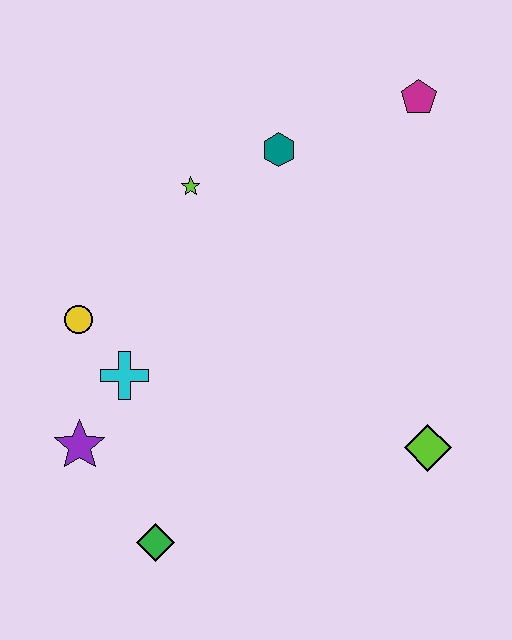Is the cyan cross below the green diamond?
No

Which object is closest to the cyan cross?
The yellow circle is closest to the cyan cross.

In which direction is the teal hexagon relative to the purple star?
The teal hexagon is above the purple star.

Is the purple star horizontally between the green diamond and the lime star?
No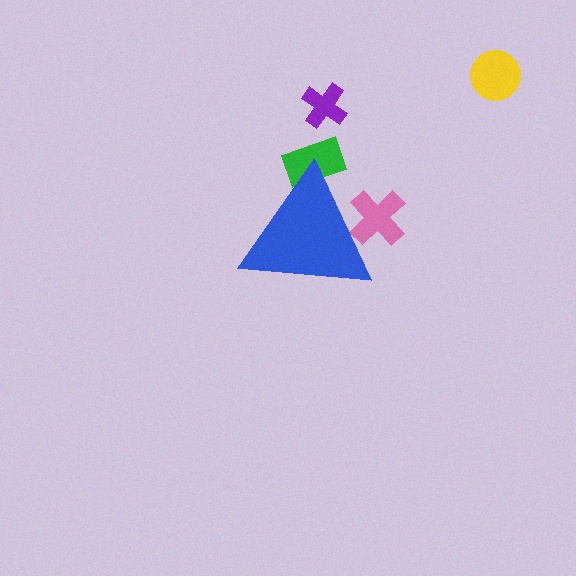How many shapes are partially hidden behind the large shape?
2 shapes are partially hidden.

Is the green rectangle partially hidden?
Yes, the green rectangle is partially hidden behind the blue triangle.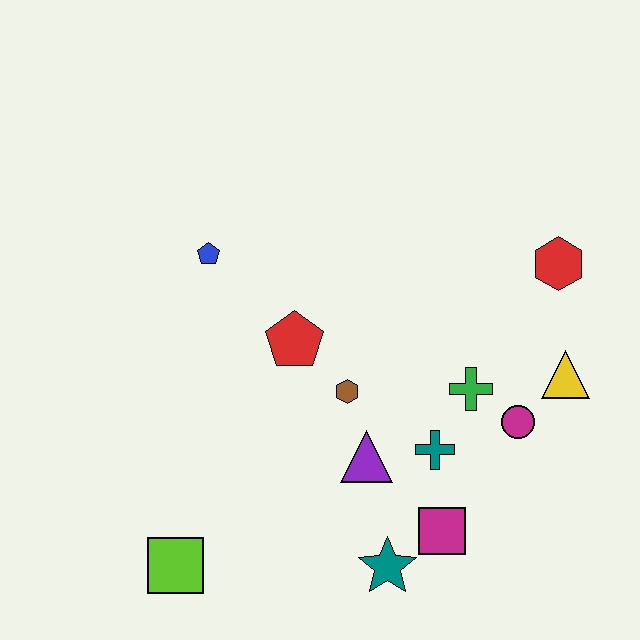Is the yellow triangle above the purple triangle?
Yes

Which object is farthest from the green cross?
The lime square is farthest from the green cross.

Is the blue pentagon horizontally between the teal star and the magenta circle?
No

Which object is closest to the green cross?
The magenta circle is closest to the green cross.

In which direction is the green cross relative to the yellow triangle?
The green cross is to the left of the yellow triangle.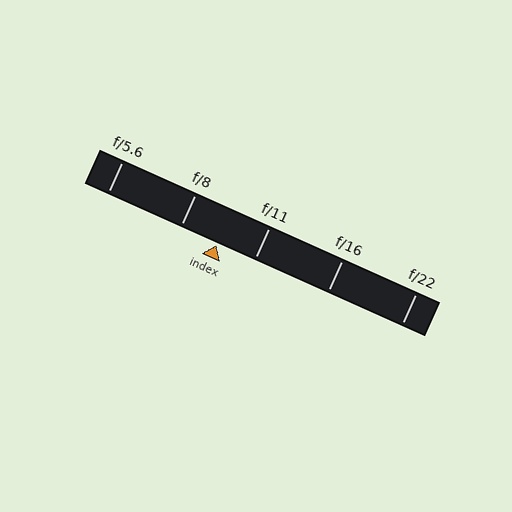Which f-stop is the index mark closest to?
The index mark is closest to f/8.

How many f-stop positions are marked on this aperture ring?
There are 5 f-stop positions marked.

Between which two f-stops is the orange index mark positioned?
The index mark is between f/8 and f/11.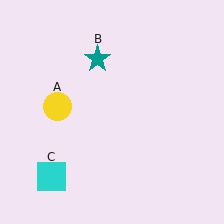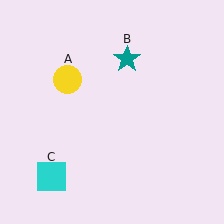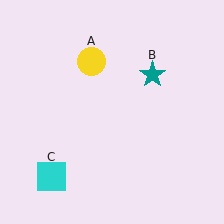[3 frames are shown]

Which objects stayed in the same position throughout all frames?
Cyan square (object C) remained stationary.